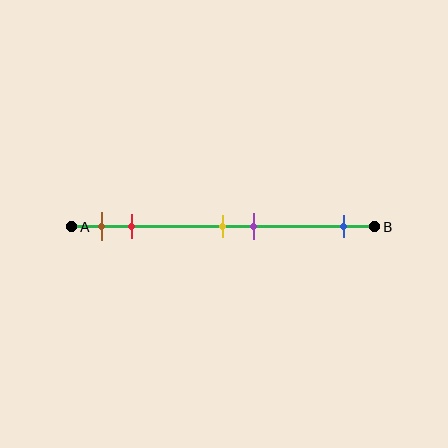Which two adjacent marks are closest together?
The yellow and purple marks are the closest adjacent pair.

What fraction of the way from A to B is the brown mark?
The brown mark is approximately 10% (0.1) of the way from A to B.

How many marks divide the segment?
There are 5 marks dividing the segment.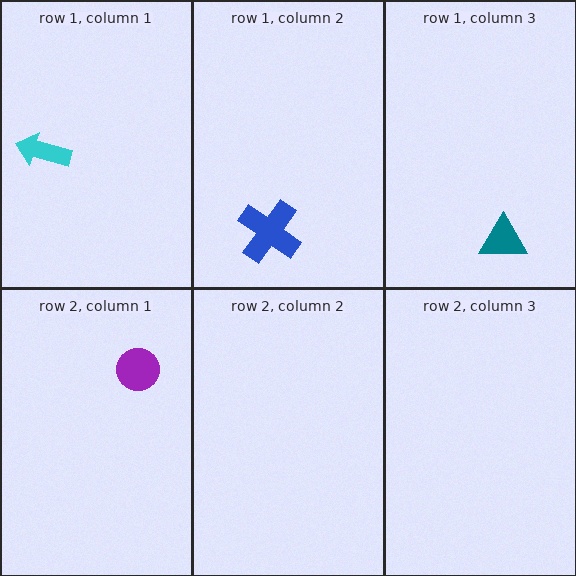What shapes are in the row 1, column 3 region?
The teal triangle.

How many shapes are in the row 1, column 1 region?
1.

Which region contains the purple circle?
The row 2, column 1 region.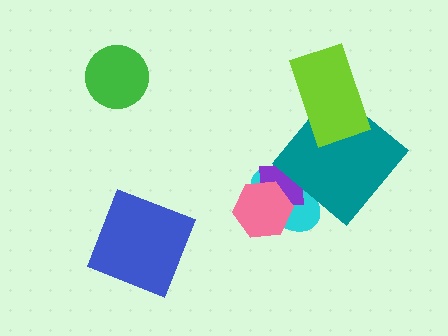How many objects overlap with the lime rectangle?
1 object overlaps with the lime rectangle.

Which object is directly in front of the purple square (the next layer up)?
The teal diamond is directly in front of the purple square.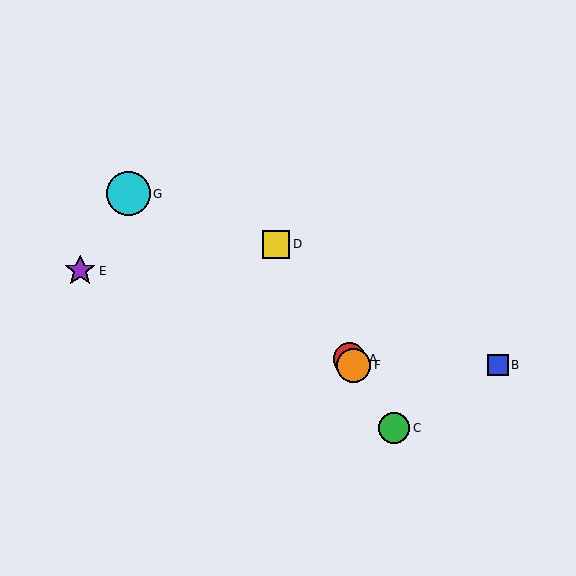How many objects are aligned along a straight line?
4 objects (A, C, D, F) are aligned along a straight line.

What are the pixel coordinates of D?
Object D is at (276, 244).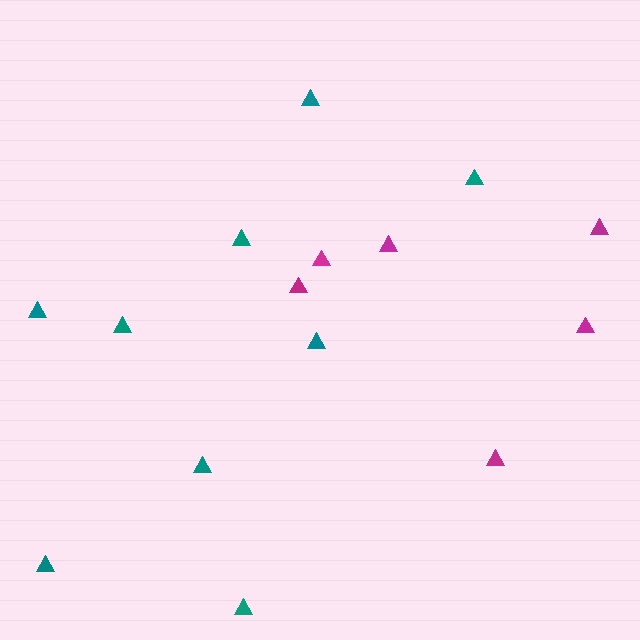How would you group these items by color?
There are 2 groups: one group of teal triangles (9) and one group of magenta triangles (6).